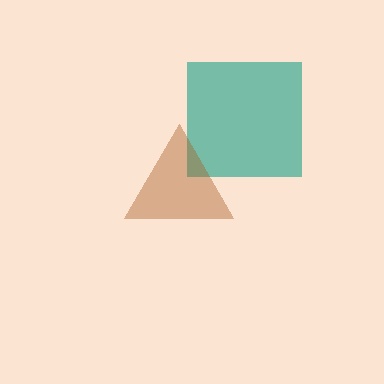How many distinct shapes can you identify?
There are 2 distinct shapes: a teal square, a brown triangle.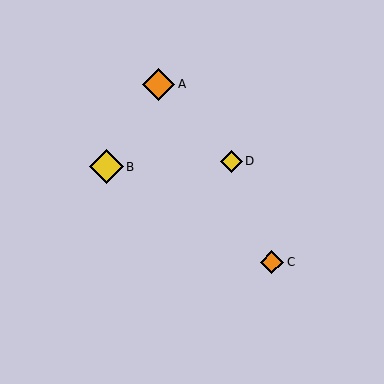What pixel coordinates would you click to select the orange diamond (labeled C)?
Click at (272, 262) to select the orange diamond C.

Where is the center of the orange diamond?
The center of the orange diamond is at (159, 84).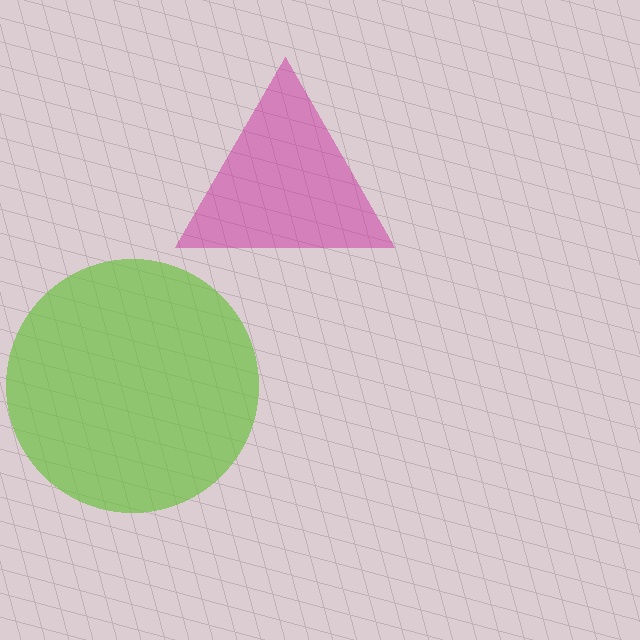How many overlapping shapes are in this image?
There are 2 overlapping shapes in the image.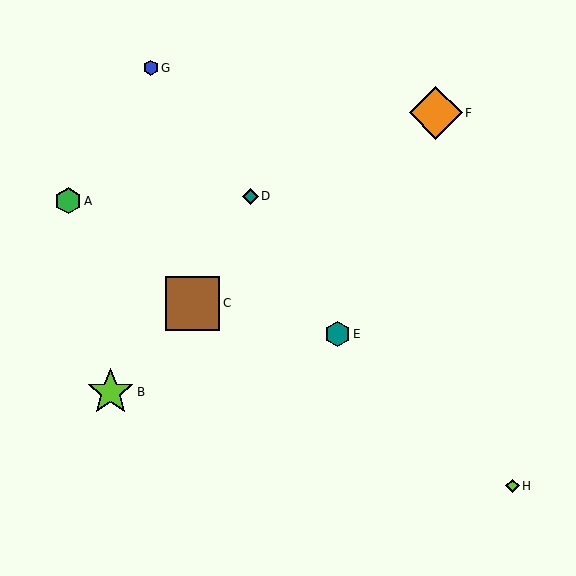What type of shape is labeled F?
Shape F is an orange diamond.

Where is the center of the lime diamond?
The center of the lime diamond is at (513, 486).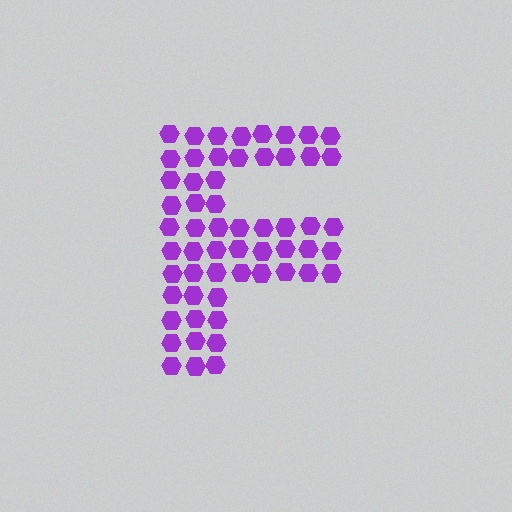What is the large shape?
The large shape is the letter F.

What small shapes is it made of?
It is made of small hexagons.